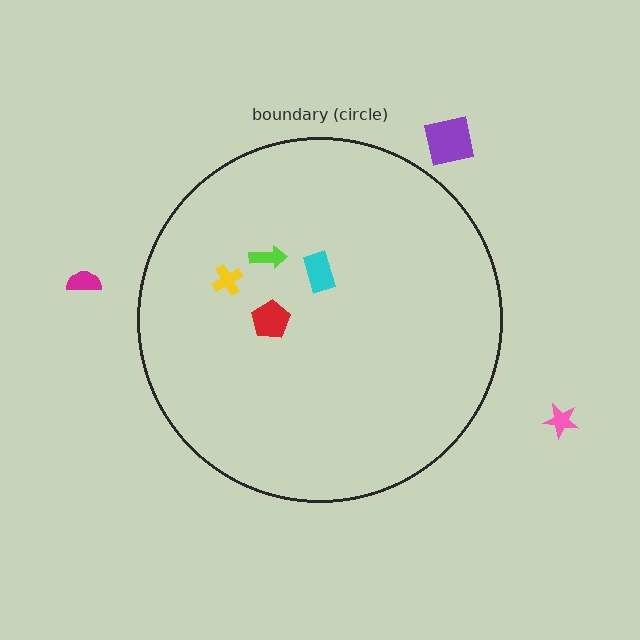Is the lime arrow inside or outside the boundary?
Inside.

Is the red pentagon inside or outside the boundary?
Inside.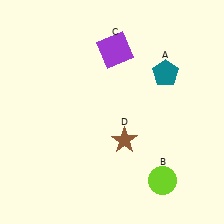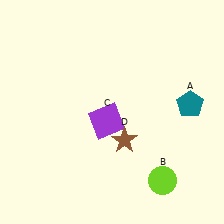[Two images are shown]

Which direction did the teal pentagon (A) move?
The teal pentagon (A) moved down.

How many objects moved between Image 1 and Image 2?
2 objects moved between the two images.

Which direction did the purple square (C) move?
The purple square (C) moved down.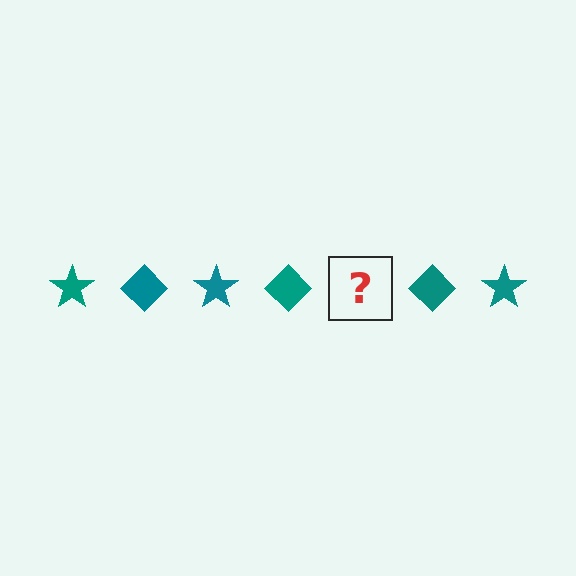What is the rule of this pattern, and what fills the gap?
The rule is that the pattern cycles through star, diamond shapes in teal. The gap should be filled with a teal star.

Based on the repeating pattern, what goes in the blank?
The blank should be a teal star.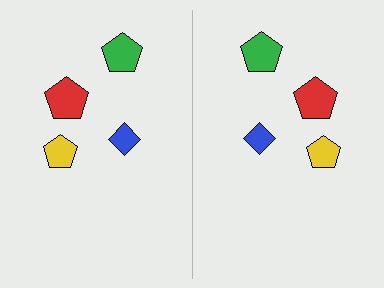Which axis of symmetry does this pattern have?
The pattern has a vertical axis of symmetry running through the center of the image.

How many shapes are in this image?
There are 8 shapes in this image.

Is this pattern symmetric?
Yes, this pattern has bilateral (reflection) symmetry.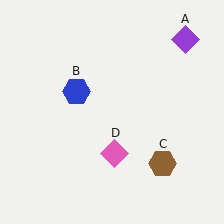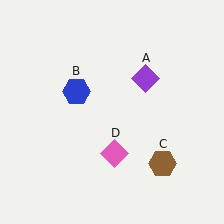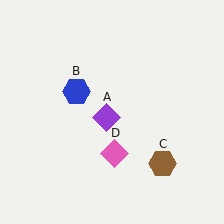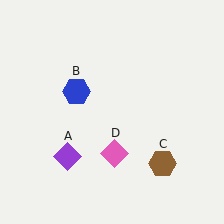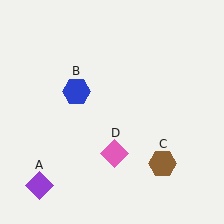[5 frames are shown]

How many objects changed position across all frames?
1 object changed position: purple diamond (object A).